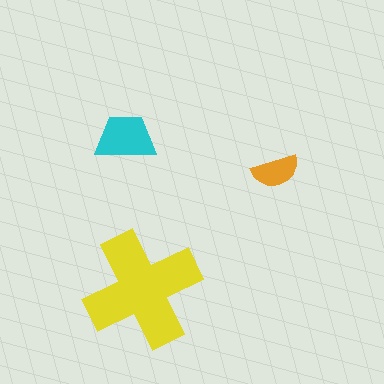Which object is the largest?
The yellow cross.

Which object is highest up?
The cyan trapezoid is topmost.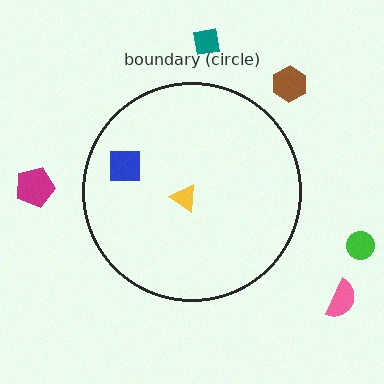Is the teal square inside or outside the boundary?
Outside.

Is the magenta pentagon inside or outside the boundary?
Outside.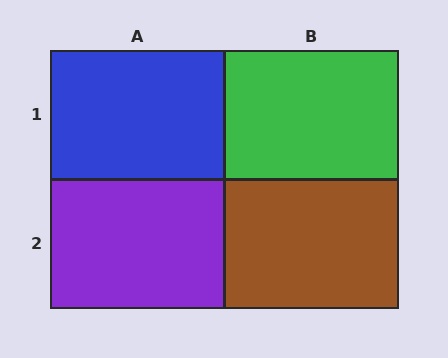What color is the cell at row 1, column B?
Green.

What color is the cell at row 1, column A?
Blue.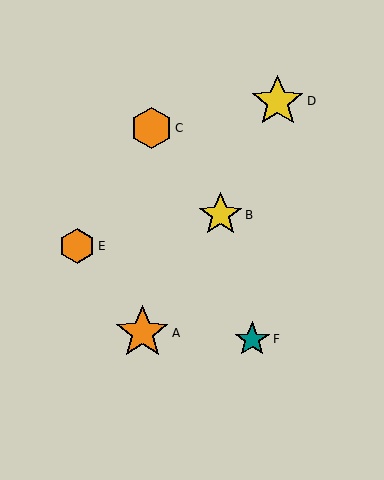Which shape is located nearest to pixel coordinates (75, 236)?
The orange hexagon (labeled E) at (77, 246) is nearest to that location.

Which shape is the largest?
The orange star (labeled A) is the largest.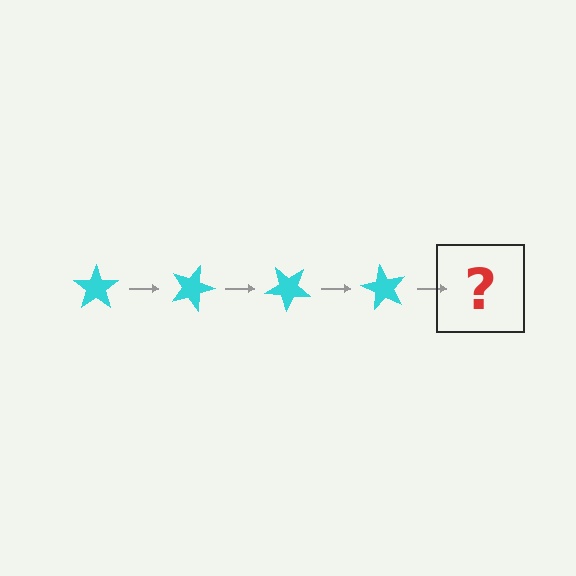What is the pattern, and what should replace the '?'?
The pattern is that the star rotates 20 degrees each step. The '?' should be a cyan star rotated 80 degrees.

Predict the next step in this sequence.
The next step is a cyan star rotated 80 degrees.